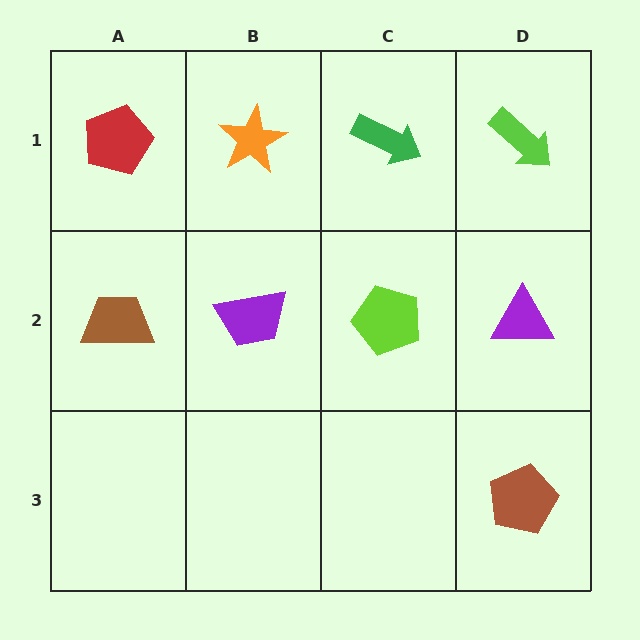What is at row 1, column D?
A lime arrow.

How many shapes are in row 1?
4 shapes.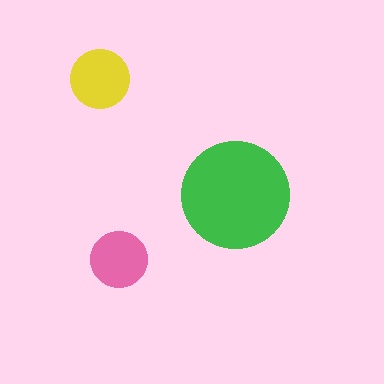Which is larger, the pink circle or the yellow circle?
The yellow one.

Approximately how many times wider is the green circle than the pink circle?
About 2 times wider.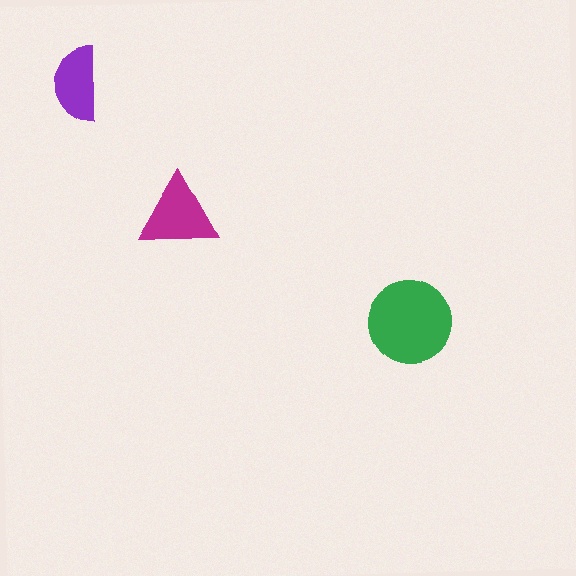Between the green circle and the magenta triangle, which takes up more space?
The green circle.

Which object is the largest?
The green circle.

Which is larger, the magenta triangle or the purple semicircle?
The magenta triangle.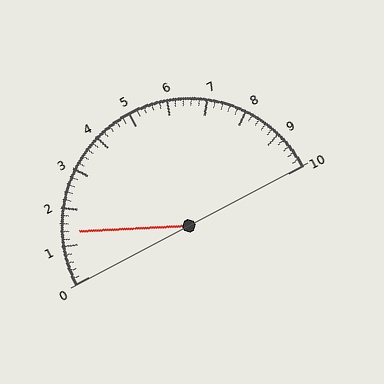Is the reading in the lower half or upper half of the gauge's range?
The reading is in the lower half of the range (0 to 10).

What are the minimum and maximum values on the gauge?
The gauge ranges from 0 to 10.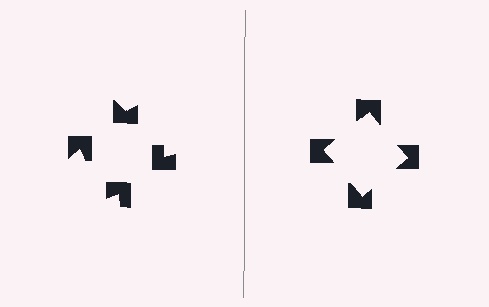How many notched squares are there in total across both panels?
8 — 4 on each side.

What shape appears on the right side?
An illusory square.